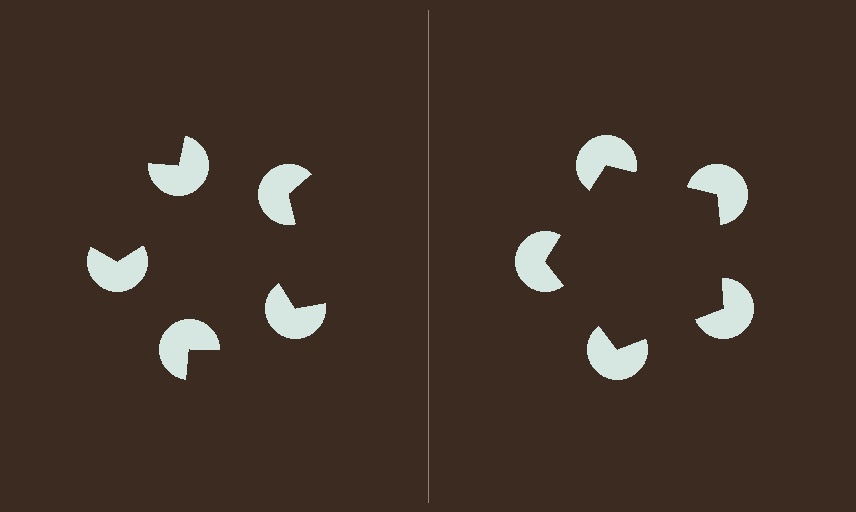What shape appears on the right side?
An illusory pentagon.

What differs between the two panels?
The pac-man discs are positioned identically on both sides; only the wedge orientations differ. On the right they align to a pentagon; on the left they are misaligned.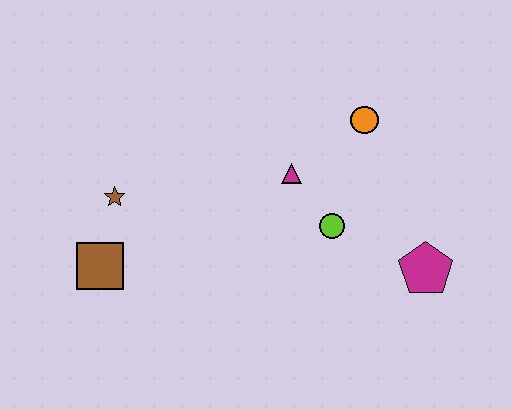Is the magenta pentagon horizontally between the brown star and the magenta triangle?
No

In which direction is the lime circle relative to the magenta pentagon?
The lime circle is to the left of the magenta pentagon.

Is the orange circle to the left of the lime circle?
No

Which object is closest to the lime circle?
The magenta triangle is closest to the lime circle.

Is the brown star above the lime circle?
Yes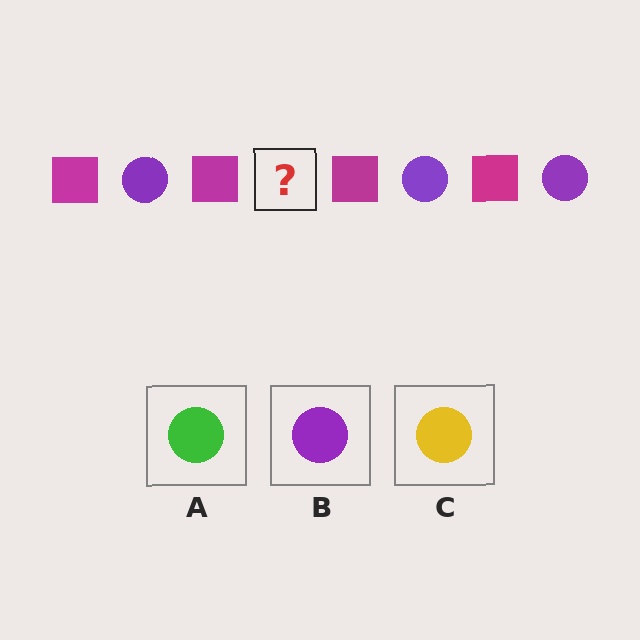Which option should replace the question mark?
Option B.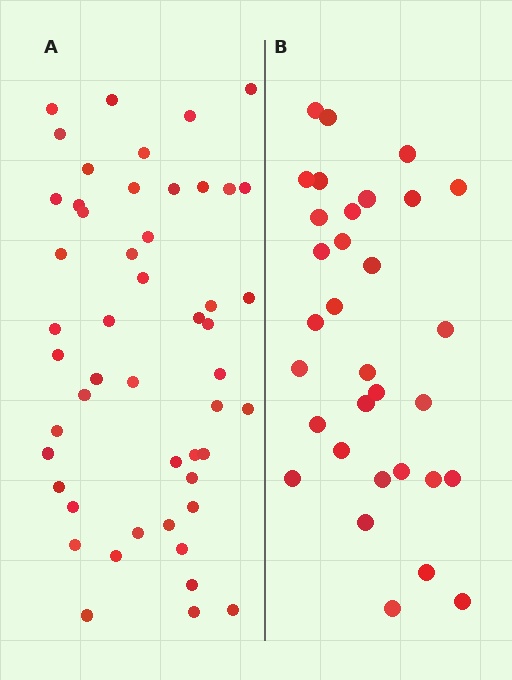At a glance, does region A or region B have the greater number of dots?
Region A (the left region) has more dots.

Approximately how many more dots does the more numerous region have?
Region A has approximately 20 more dots than region B.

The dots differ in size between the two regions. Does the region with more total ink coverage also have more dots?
No. Region B has more total ink coverage because its dots are larger, but region A actually contains more individual dots. Total area can be misleading — the number of items is what matters here.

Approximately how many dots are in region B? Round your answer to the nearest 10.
About 30 dots. (The exact count is 32, which rounds to 30.)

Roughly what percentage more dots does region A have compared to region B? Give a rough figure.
About 55% more.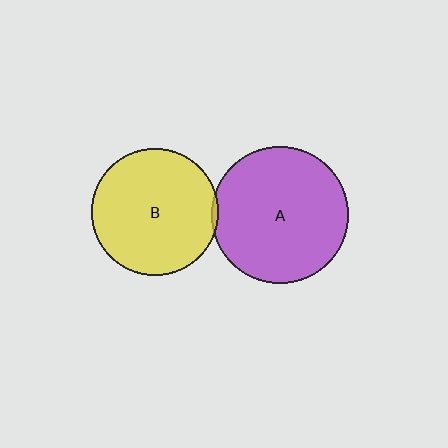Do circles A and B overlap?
Yes.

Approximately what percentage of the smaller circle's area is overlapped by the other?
Approximately 5%.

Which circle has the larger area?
Circle A (purple).